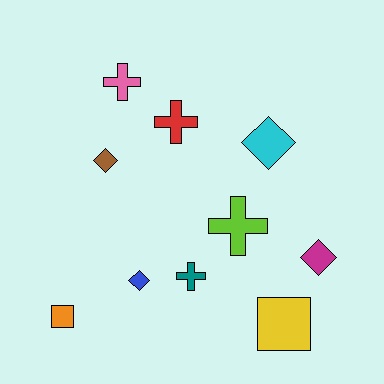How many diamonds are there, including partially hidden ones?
There are 4 diamonds.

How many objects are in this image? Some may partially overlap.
There are 10 objects.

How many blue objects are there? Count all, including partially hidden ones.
There is 1 blue object.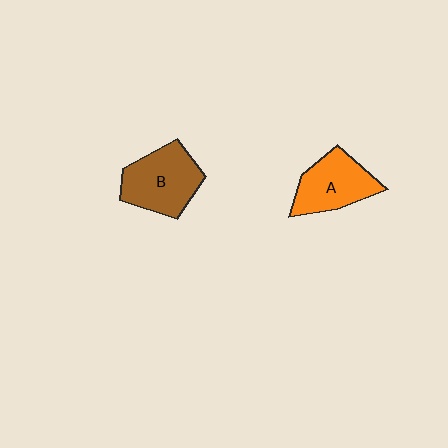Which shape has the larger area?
Shape B (brown).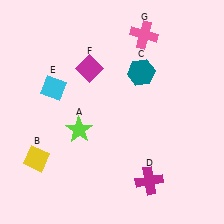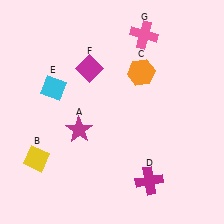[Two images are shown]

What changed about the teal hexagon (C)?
In Image 1, C is teal. In Image 2, it changed to orange.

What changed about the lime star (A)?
In Image 1, A is lime. In Image 2, it changed to magenta.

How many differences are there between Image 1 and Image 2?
There are 2 differences between the two images.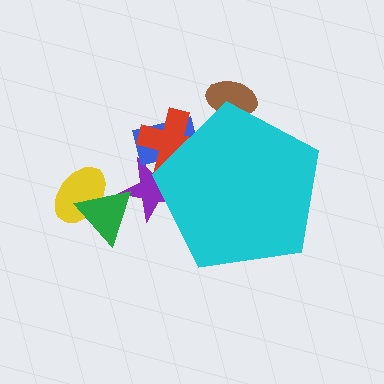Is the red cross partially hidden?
Yes, the red cross is partially hidden behind the cyan pentagon.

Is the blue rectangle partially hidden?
Yes, the blue rectangle is partially hidden behind the cyan pentagon.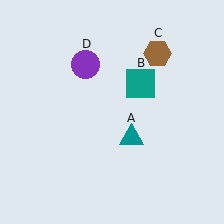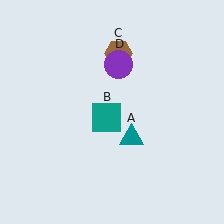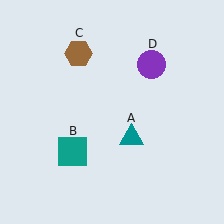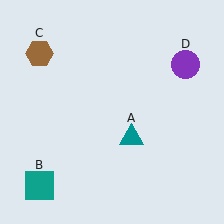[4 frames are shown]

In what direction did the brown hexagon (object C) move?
The brown hexagon (object C) moved left.